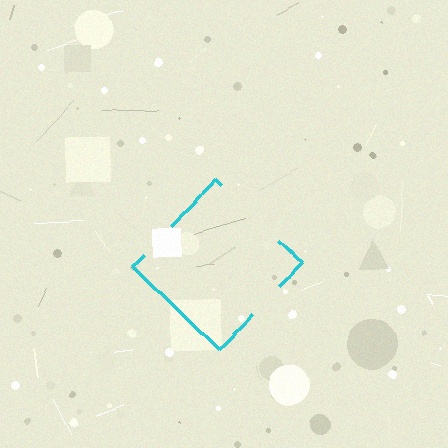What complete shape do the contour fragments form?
The contour fragments form a diamond.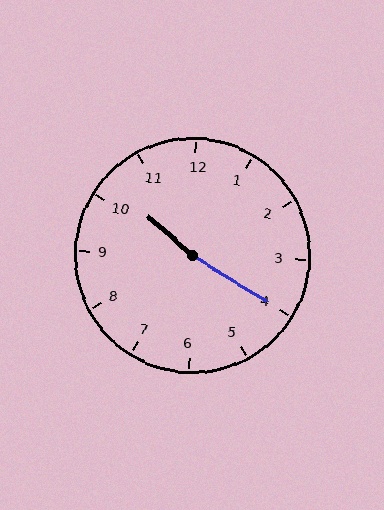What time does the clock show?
10:20.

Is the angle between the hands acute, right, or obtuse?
It is obtuse.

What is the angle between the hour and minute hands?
Approximately 170 degrees.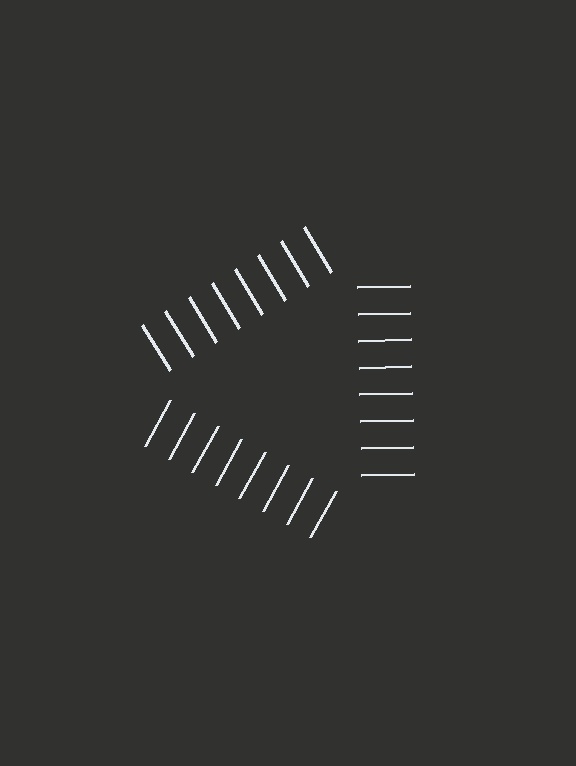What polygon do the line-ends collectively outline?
An illusory triangle — the line segments terminate on its edges but no continuous stroke is drawn.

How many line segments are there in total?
24 — 8 along each of the 3 edges.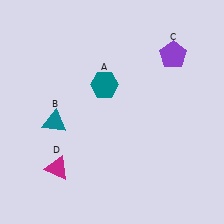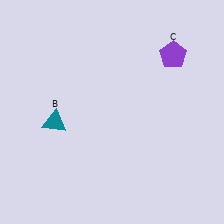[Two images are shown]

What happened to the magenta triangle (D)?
The magenta triangle (D) was removed in Image 2. It was in the bottom-left area of Image 1.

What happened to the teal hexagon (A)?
The teal hexagon (A) was removed in Image 2. It was in the top-left area of Image 1.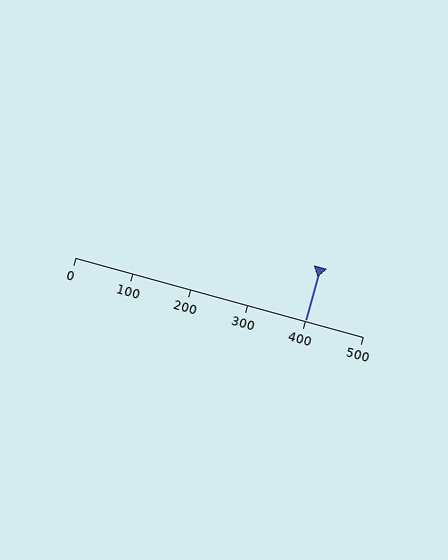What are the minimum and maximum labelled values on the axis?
The axis runs from 0 to 500.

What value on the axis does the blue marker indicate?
The marker indicates approximately 400.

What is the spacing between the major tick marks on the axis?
The major ticks are spaced 100 apart.